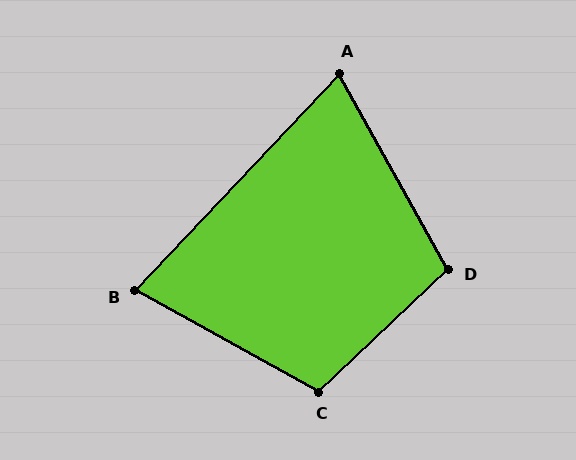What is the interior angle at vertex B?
Approximately 76 degrees (acute).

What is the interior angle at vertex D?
Approximately 104 degrees (obtuse).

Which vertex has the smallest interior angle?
A, at approximately 72 degrees.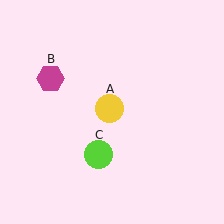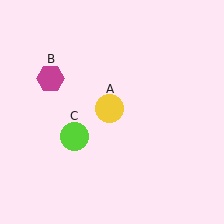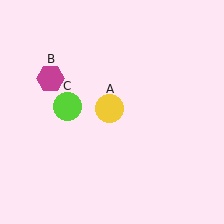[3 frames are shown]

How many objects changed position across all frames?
1 object changed position: lime circle (object C).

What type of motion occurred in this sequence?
The lime circle (object C) rotated clockwise around the center of the scene.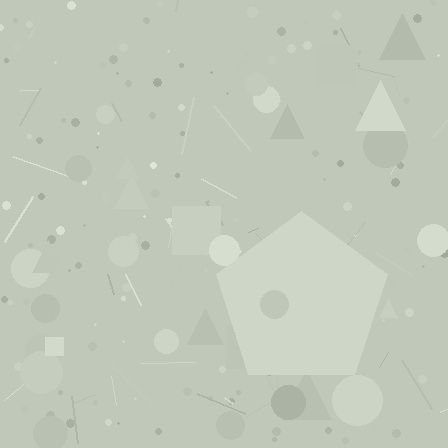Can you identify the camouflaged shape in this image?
The camouflaged shape is a pentagon.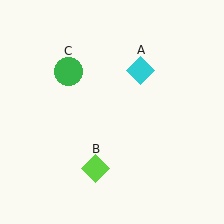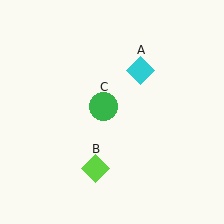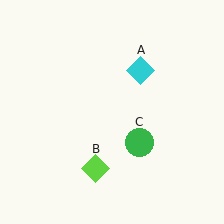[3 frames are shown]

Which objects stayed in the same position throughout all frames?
Cyan diamond (object A) and lime diamond (object B) remained stationary.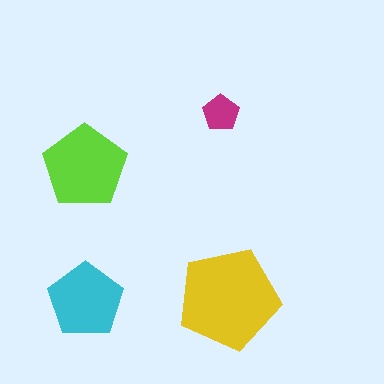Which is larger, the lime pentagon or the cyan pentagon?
The lime one.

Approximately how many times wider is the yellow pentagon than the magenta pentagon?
About 3 times wider.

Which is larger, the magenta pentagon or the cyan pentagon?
The cyan one.